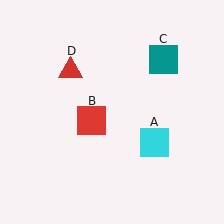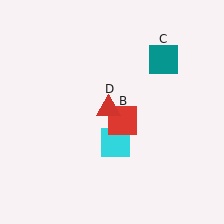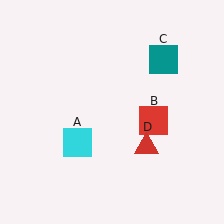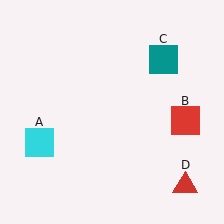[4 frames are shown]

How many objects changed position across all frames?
3 objects changed position: cyan square (object A), red square (object B), red triangle (object D).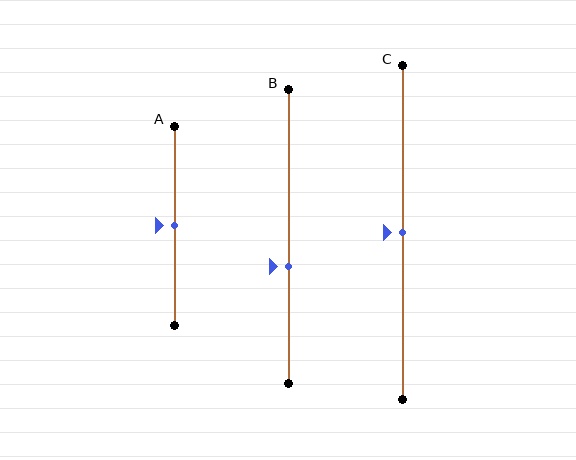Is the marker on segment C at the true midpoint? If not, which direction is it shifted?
Yes, the marker on segment C is at the true midpoint.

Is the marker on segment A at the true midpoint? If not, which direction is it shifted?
Yes, the marker on segment A is at the true midpoint.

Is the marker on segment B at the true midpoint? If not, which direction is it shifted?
No, the marker on segment B is shifted downward by about 10% of the segment length.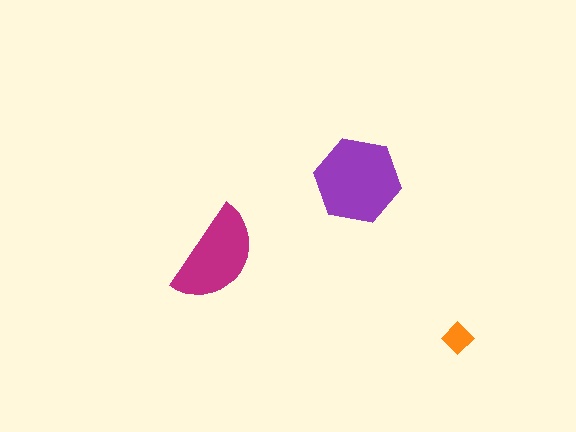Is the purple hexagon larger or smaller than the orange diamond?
Larger.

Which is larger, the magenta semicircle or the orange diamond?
The magenta semicircle.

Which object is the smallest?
The orange diamond.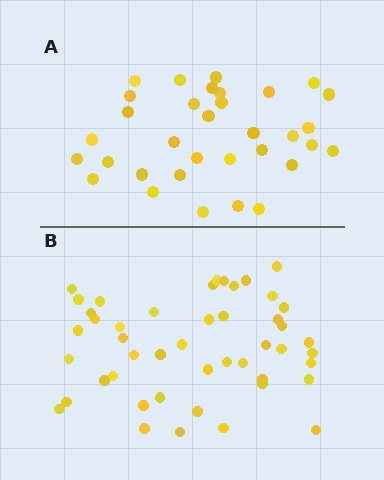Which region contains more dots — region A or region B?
Region B (the bottom region) has more dots.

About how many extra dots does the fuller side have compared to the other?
Region B has approximately 15 more dots than region A.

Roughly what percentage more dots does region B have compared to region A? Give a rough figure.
About 40% more.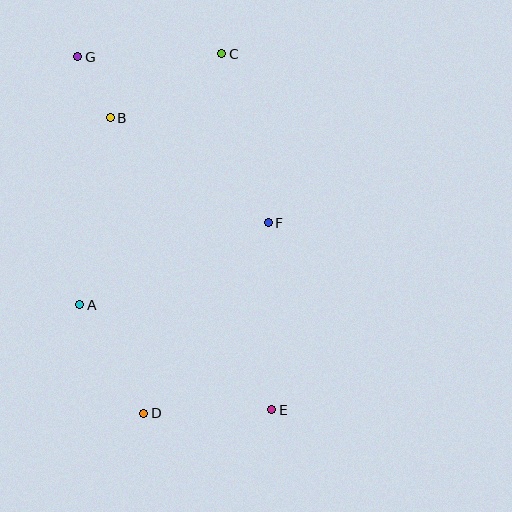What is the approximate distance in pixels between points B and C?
The distance between B and C is approximately 129 pixels.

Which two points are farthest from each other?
Points E and G are farthest from each other.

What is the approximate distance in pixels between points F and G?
The distance between F and G is approximately 253 pixels.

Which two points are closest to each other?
Points B and G are closest to each other.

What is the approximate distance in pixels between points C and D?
The distance between C and D is approximately 368 pixels.